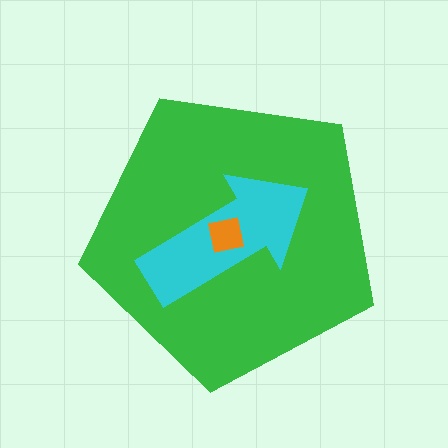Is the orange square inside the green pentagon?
Yes.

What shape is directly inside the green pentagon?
The cyan arrow.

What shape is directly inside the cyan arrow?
The orange square.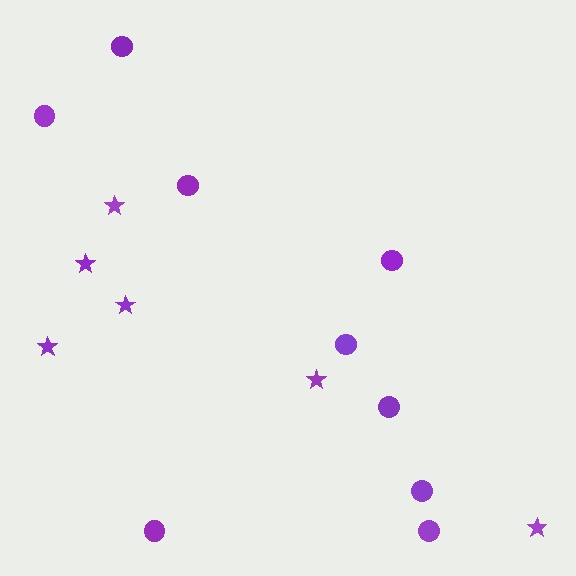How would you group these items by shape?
There are 2 groups: one group of stars (6) and one group of circles (9).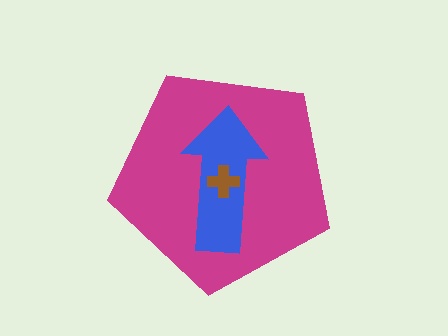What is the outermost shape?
The magenta pentagon.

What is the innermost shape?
The brown cross.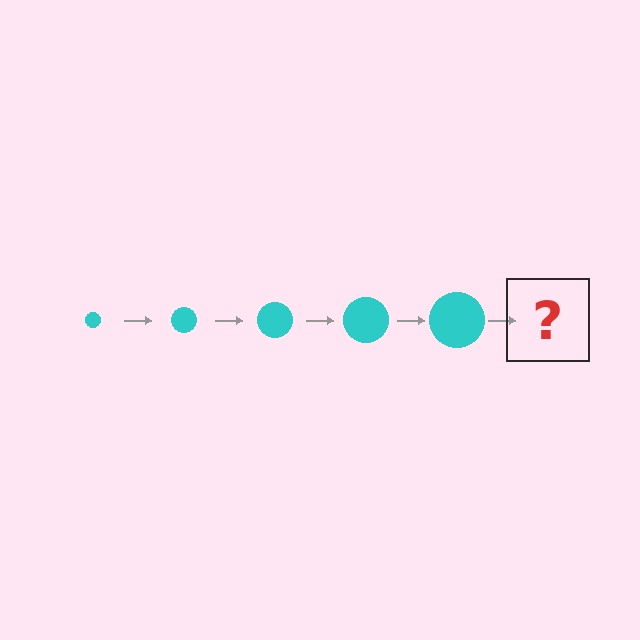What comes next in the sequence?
The next element should be a cyan circle, larger than the previous one.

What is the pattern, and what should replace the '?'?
The pattern is that the circle gets progressively larger each step. The '?' should be a cyan circle, larger than the previous one.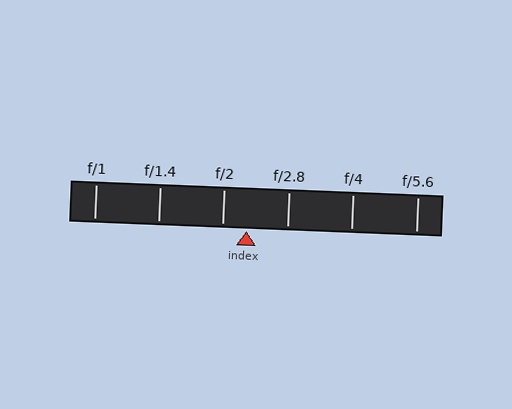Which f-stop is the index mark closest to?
The index mark is closest to f/2.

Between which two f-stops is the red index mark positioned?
The index mark is between f/2 and f/2.8.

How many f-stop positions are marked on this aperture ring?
There are 6 f-stop positions marked.